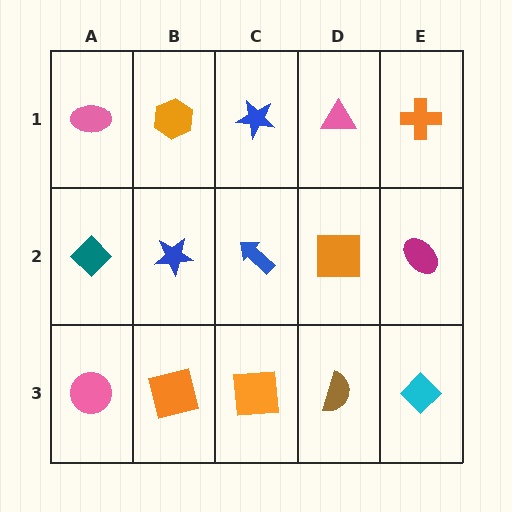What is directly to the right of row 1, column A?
An orange hexagon.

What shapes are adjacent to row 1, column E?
A magenta ellipse (row 2, column E), a pink triangle (row 1, column D).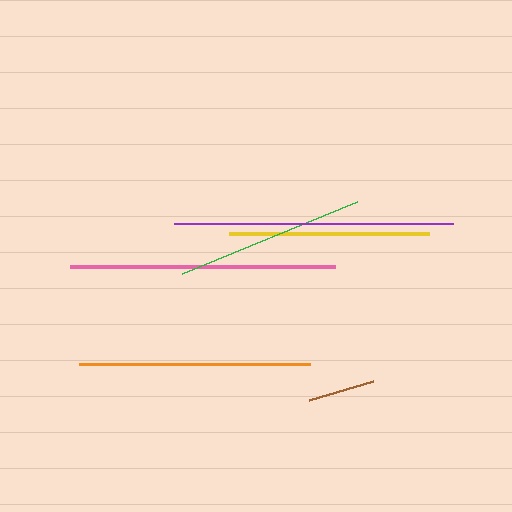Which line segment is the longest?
The purple line is the longest at approximately 279 pixels.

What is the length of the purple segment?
The purple segment is approximately 279 pixels long.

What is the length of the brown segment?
The brown segment is approximately 67 pixels long.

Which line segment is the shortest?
The brown line is the shortest at approximately 67 pixels.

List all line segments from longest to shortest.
From longest to shortest: purple, pink, orange, yellow, green, brown.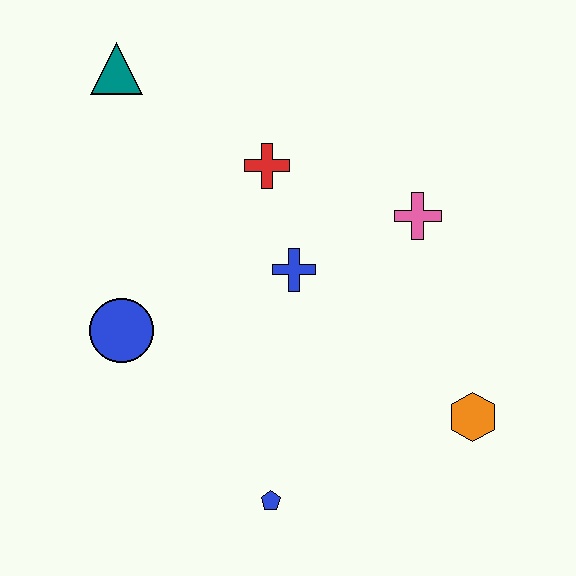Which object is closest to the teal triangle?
The red cross is closest to the teal triangle.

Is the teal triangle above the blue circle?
Yes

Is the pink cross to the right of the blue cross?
Yes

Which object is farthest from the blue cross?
The teal triangle is farthest from the blue cross.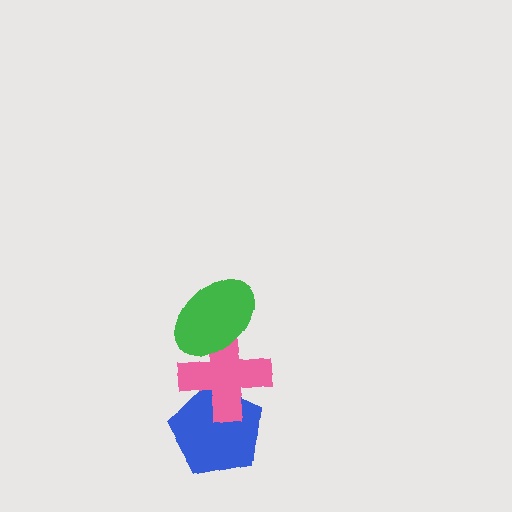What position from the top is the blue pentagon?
The blue pentagon is 3rd from the top.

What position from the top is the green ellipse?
The green ellipse is 1st from the top.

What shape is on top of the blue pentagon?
The pink cross is on top of the blue pentagon.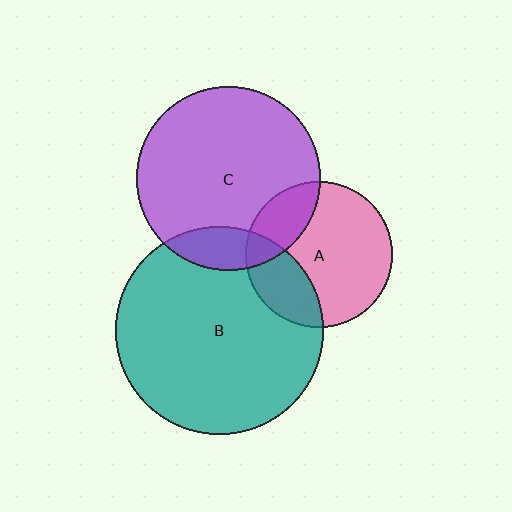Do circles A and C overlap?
Yes.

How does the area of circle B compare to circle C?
Approximately 1.3 times.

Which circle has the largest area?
Circle B (teal).